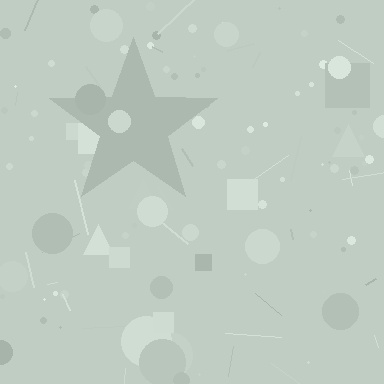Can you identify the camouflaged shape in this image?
The camouflaged shape is a star.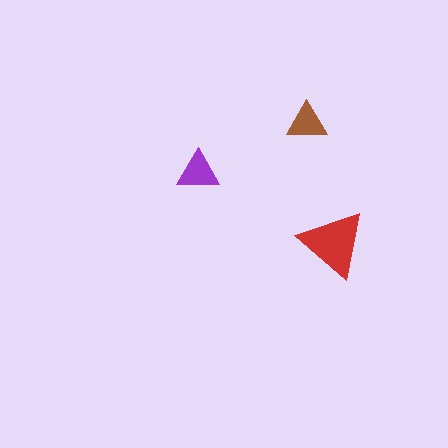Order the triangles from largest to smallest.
the red one, the purple one, the brown one.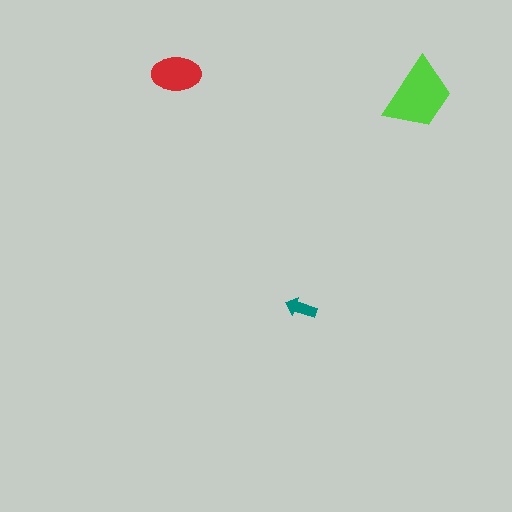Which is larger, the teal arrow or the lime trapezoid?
The lime trapezoid.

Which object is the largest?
The lime trapezoid.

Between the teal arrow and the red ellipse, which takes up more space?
The red ellipse.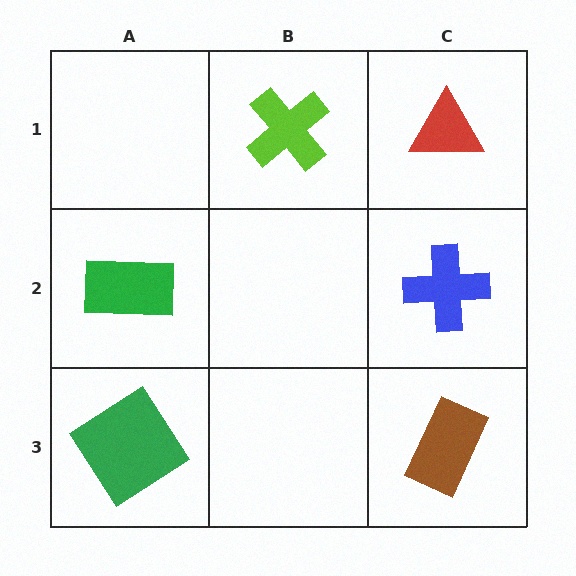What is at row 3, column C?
A brown rectangle.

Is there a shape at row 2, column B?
No, that cell is empty.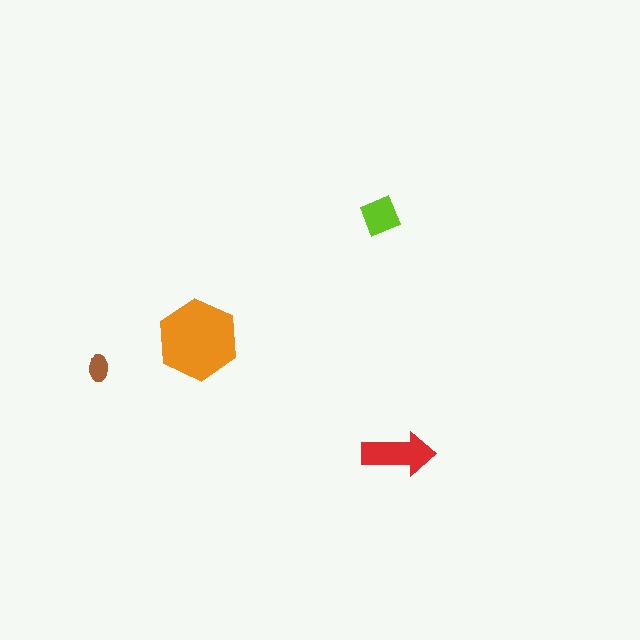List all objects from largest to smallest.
The orange hexagon, the red arrow, the lime diamond, the brown ellipse.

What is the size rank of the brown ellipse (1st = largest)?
4th.